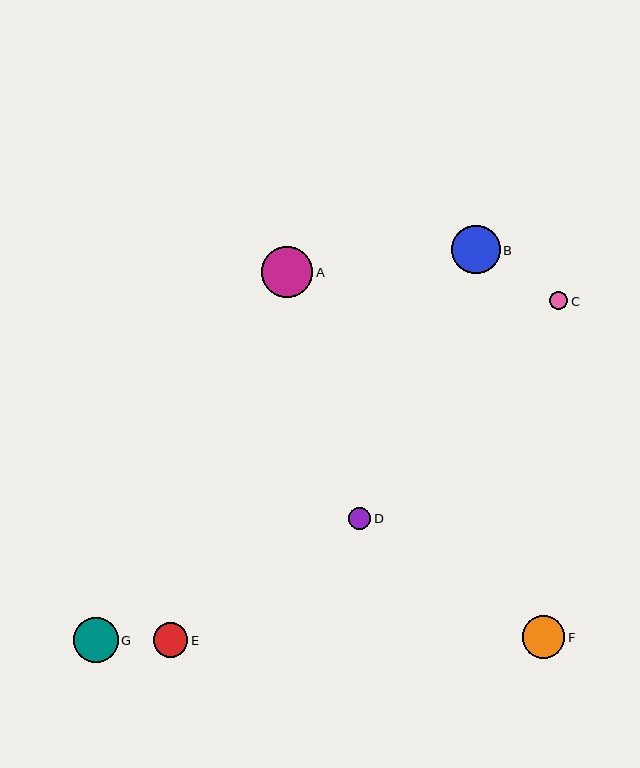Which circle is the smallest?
Circle C is the smallest with a size of approximately 18 pixels.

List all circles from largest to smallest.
From largest to smallest: A, B, G, F, E, D, C.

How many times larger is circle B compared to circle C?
Circle B is approximately 2.7 times the size of circle C.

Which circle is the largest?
Circle A is the largest with a size of approximately 51 pixels.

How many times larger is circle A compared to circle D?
Circle A is approximately 2.2 times the size of circle D.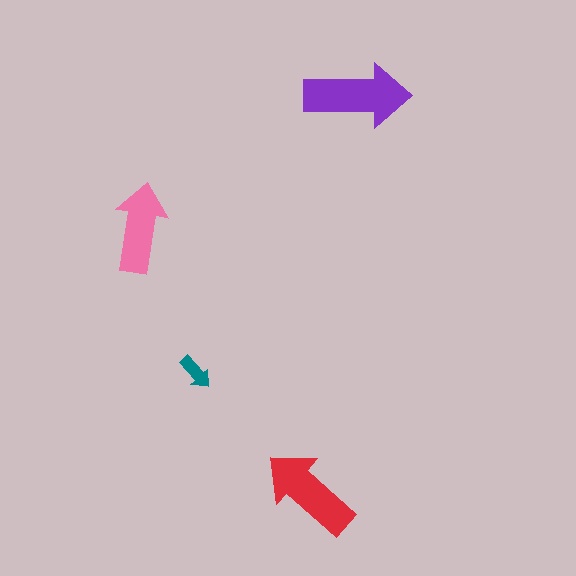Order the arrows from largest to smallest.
the purple one, the red one, the pink one, the teal one.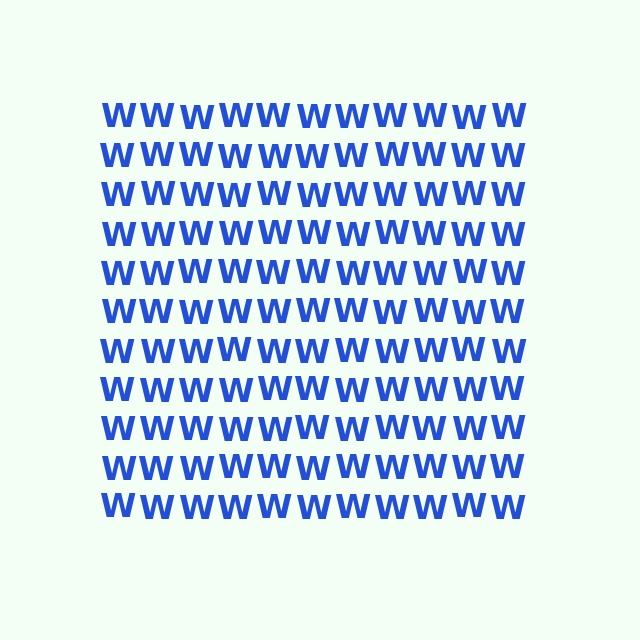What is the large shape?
The large shape is a square.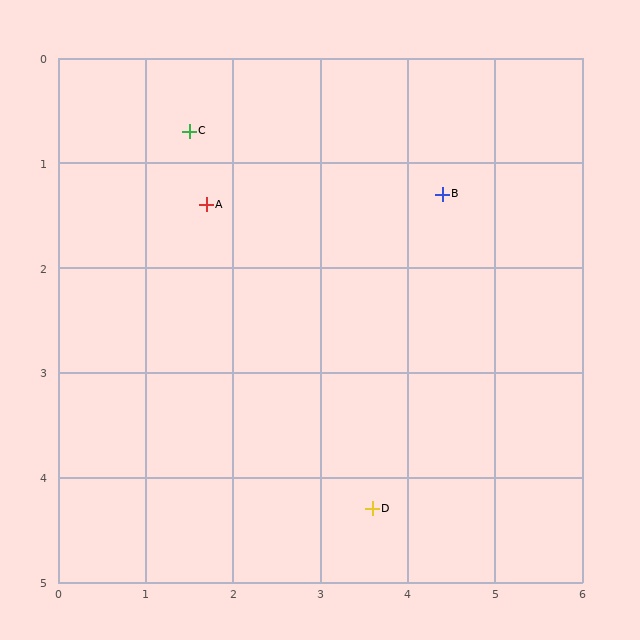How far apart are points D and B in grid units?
Points D and B are about 3.1 grid units apart.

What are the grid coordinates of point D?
Point D is at approximately (3.6, 4.3).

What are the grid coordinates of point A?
Point A is at approximately (1.7, 1.4).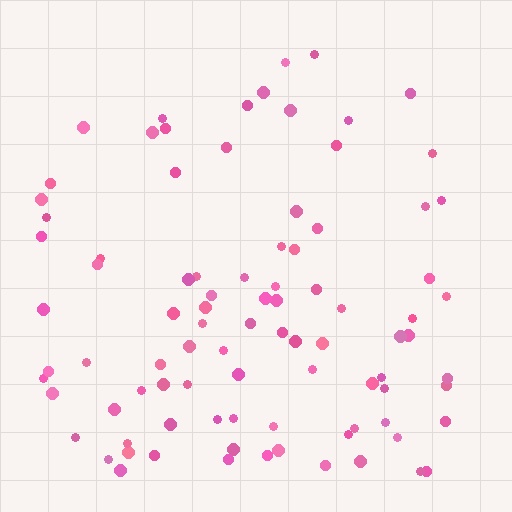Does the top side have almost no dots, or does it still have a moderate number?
Still a moderate number, just noticeably fewer than the bottom.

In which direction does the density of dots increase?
From top to bottom, with the bottom side densest.